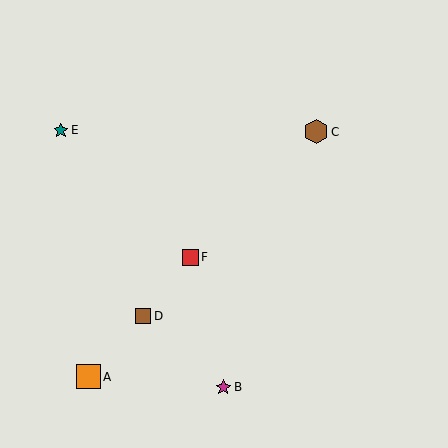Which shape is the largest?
The orange square (labeled A) is the largest.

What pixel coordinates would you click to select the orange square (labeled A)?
Click at (88, 377) to select the orange square A.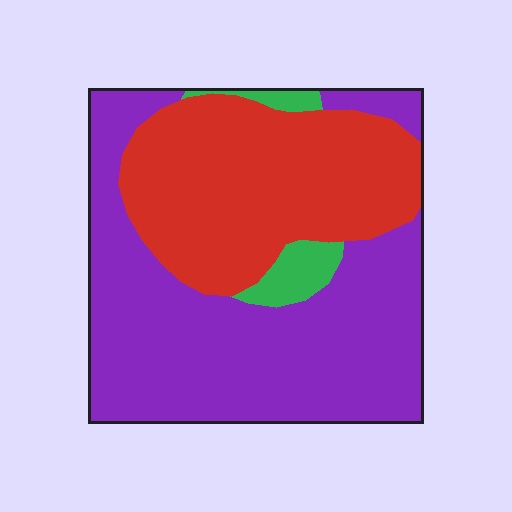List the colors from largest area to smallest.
From largest to smallest: purple, red, green.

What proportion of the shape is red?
Red covers 39% of the shape.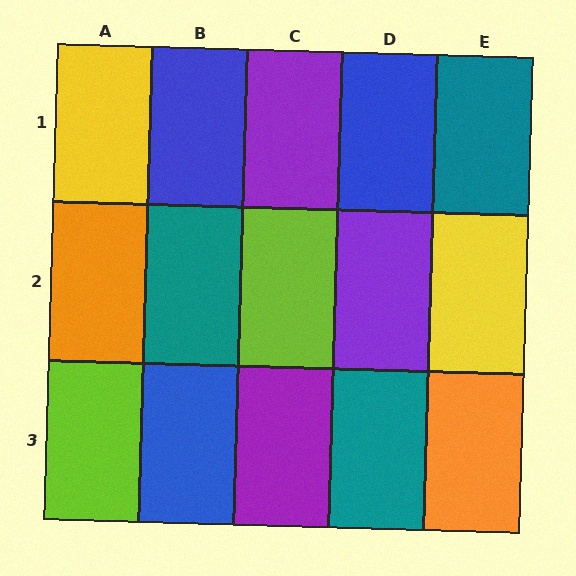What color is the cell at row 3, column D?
Teal.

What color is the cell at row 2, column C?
Lime.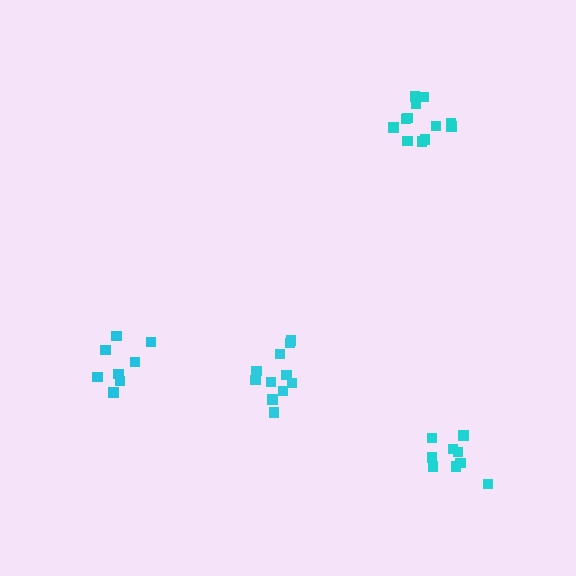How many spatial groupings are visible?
There are 4 spatial groupings.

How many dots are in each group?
Group 1: 9 dots, Group 2: 12 dots, Group 3: 8 dots, Group 4: 11 dots (40 total).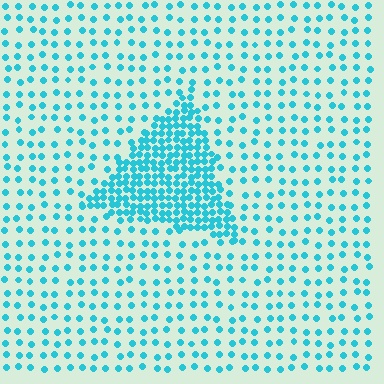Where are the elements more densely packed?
The elements are more densely packed inside the triangle boundary.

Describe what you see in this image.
The image contains small cyan elements arranged at two different densities. A triangle-shaped region is visible where the elements are more densely packed than the surrounding area.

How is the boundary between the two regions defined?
The boundary is defined by a change in element density (approximately 3.0x ratio). All elements are the same color, size, and shape.